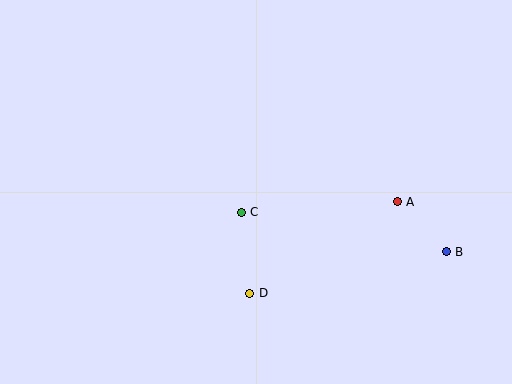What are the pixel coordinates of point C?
Point C is at (241, 212).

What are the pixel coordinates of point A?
Point A is at (397, 202).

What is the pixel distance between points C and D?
The distance between C and D is 82 pixels.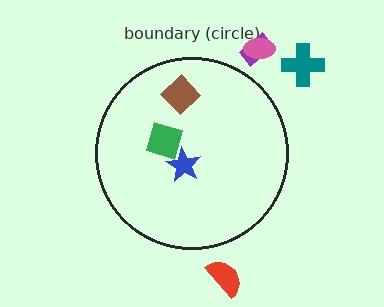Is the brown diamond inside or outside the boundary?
Inside.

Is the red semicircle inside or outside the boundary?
Outside.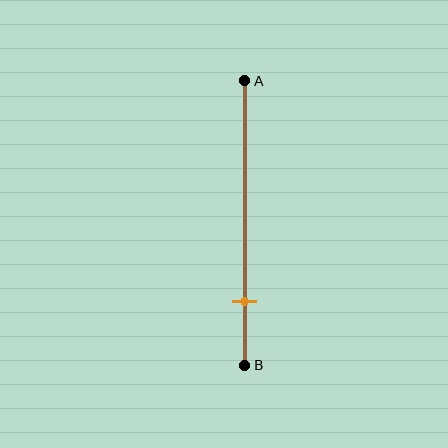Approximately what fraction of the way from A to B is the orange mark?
The orange mark is approximately 80% of the way from A to B.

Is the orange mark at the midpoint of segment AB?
No, the mark is at about 80% from A, not at the 50% midpoint.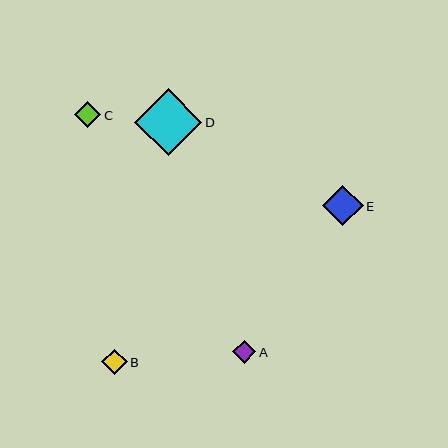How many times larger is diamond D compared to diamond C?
Diamond D is approximately 2.5 times the size of diamond C.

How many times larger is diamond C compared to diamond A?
Diamond C is approximately 1.2 times the size of diamond A.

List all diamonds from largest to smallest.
From largest to smallest: D, E, C, B, A.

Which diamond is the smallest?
Diamond A is the smallest with a size of approximately 23 pixels.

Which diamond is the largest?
Diamond D is the largest with a size of approximately 67 pixels.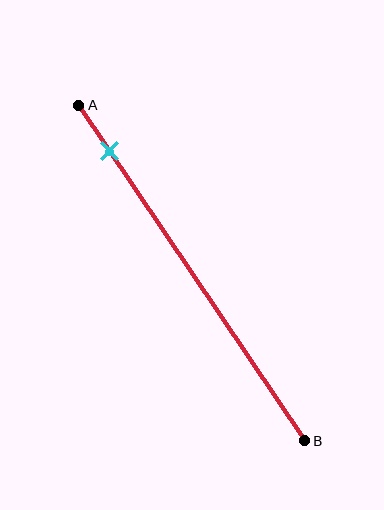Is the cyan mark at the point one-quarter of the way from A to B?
No, the mark is at about 15% from A, not at the 25% one-quarter point.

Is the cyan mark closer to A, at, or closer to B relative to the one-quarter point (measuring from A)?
The cyan mark is closer to point A than the one-quarter point of segment AB.